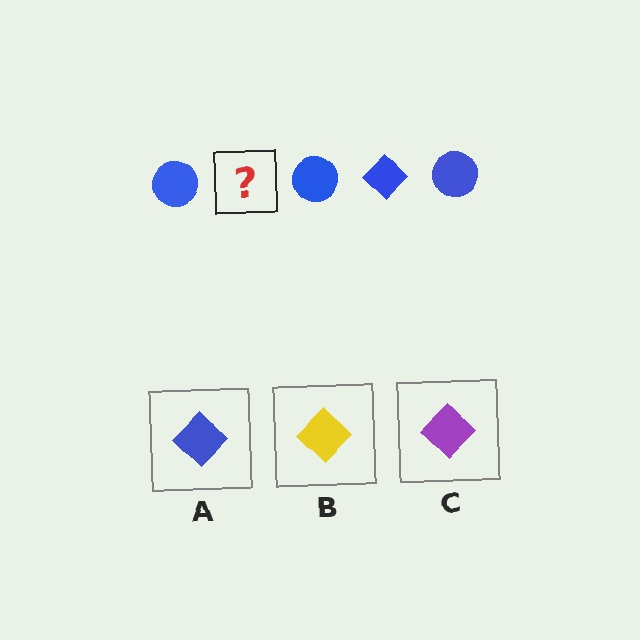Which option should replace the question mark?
Option A.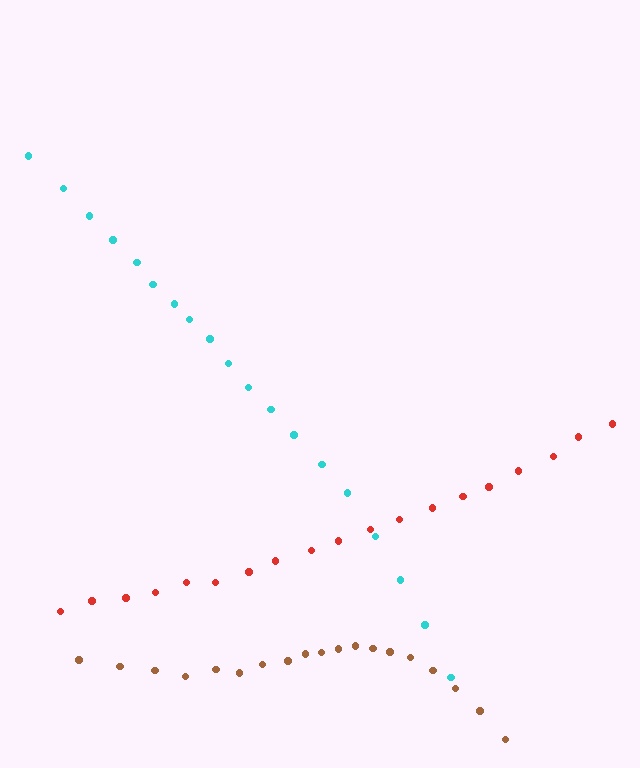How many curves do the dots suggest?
There are 3 distinct paths.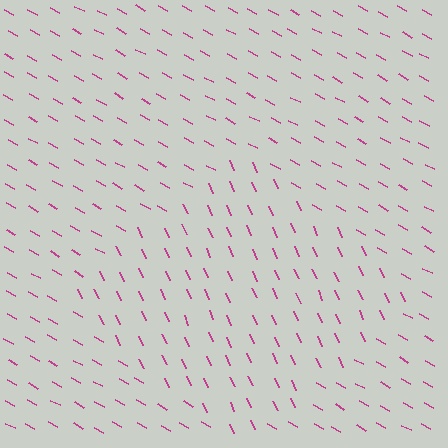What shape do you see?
I see a diamond.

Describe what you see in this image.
The image is filled with small magenta line segments. A diamond region in the image has lines oriented differently from the surrounding lines, creating a visible texture boundary.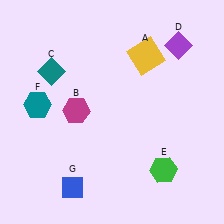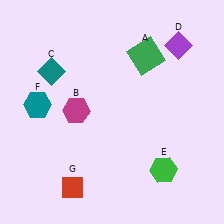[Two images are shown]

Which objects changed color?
A changed from yellow to green. G changed from blue to red.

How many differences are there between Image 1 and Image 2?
There are 2 differences between the two images.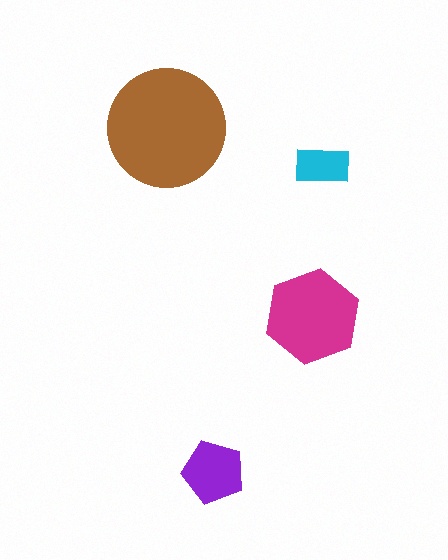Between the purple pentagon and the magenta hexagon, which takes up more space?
The magenta hexagon.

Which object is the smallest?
The cyan rectangle.